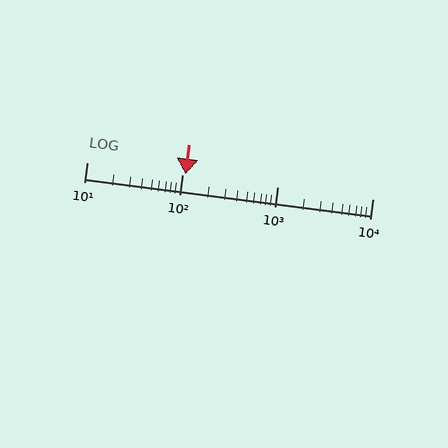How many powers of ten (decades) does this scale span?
The scale spans 3 decades, from 10 to 10000.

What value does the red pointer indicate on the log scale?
The pointer indicates approximately 110.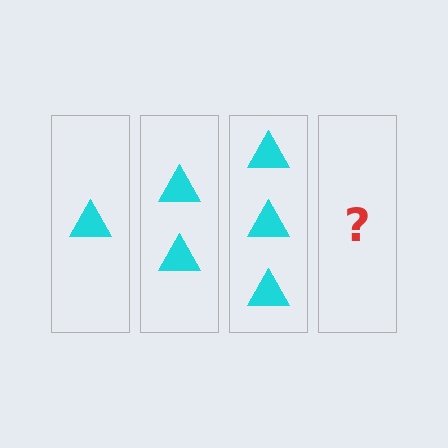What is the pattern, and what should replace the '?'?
The pattern is that each step adds one more triangle. The '?' should be 4 triangles.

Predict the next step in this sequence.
The next step is 4 triangles.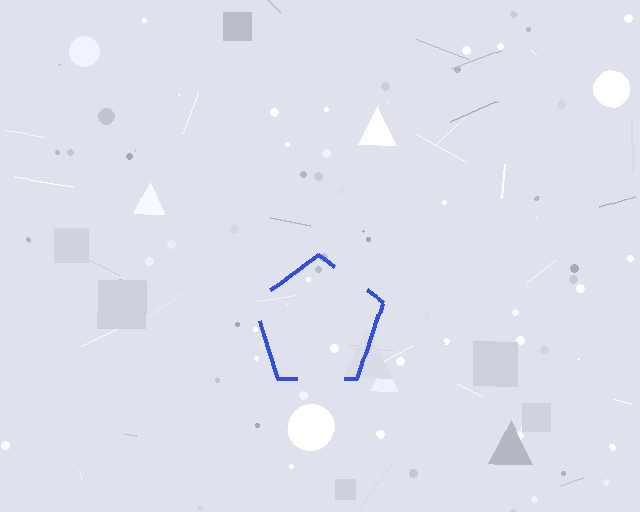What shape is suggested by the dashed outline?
The dashed outline suggests a pentagon.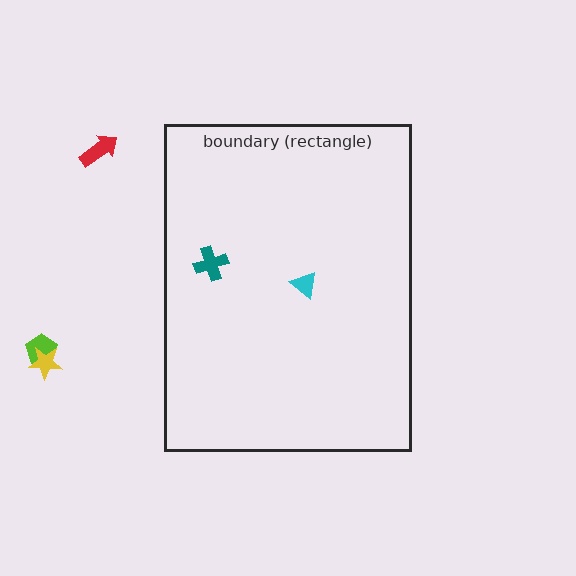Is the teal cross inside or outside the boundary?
Inside.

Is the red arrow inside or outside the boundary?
Outside.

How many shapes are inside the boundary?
2 inside, 3 outside.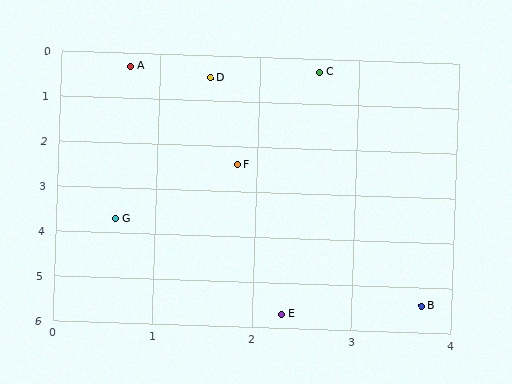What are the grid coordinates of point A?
Point A is at approximately (0.7, 0.3).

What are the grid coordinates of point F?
Point F is at approximately (1.8, 2.4).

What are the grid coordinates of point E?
Point E is at approximately (2.3, 5.7).